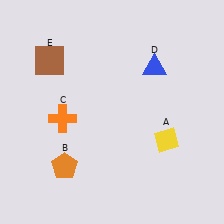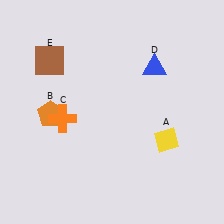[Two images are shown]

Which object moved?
The orange pentagon (B) moved up.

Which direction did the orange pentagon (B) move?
The orange pentagon (B) moved up.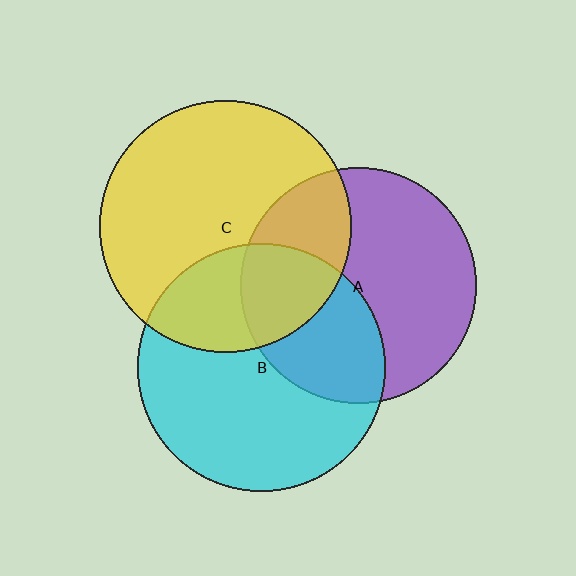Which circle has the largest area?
Circle C (yellow).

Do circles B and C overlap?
Yes.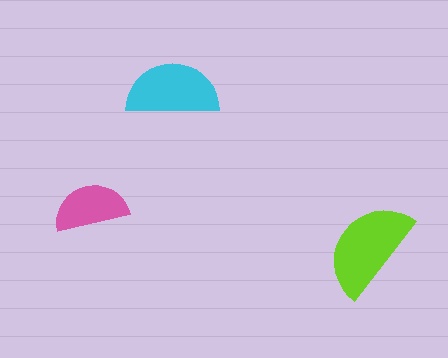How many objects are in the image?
There are 3 objects in the image.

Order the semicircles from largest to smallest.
the lime one, the cyan one, the pink one.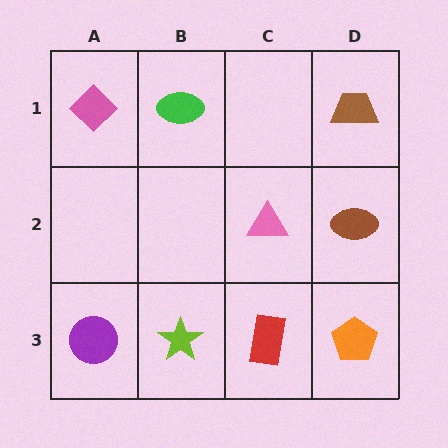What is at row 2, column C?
A pink triangle.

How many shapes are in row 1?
3 shapes.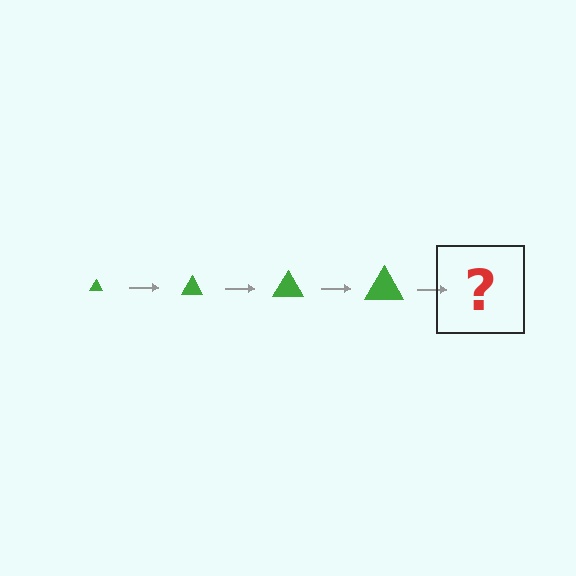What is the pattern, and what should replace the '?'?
The pattern is that the triangle gets progressively larger each step. The '?' should be a green triangle, larger than the previous one.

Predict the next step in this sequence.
The next step is a green triangle, larger than the previous one.